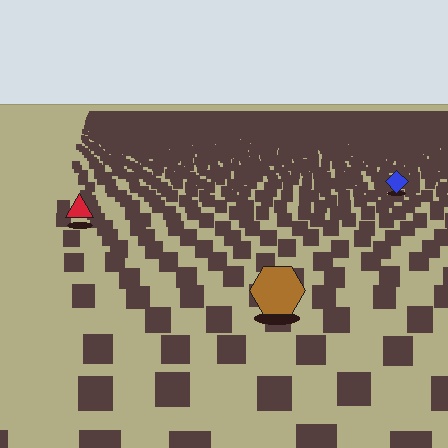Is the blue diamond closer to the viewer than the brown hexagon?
No. The brown hexagon is closer — you can tell from the texture gradient: the ground texture is coarser near it.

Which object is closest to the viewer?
The brown hexagon is closest. The texture marks near it are larger and more spread out.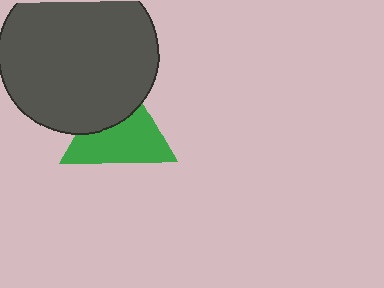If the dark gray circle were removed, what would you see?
You would see the complete green triangle.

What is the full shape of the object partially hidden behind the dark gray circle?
The partially hidden object is a green triangle.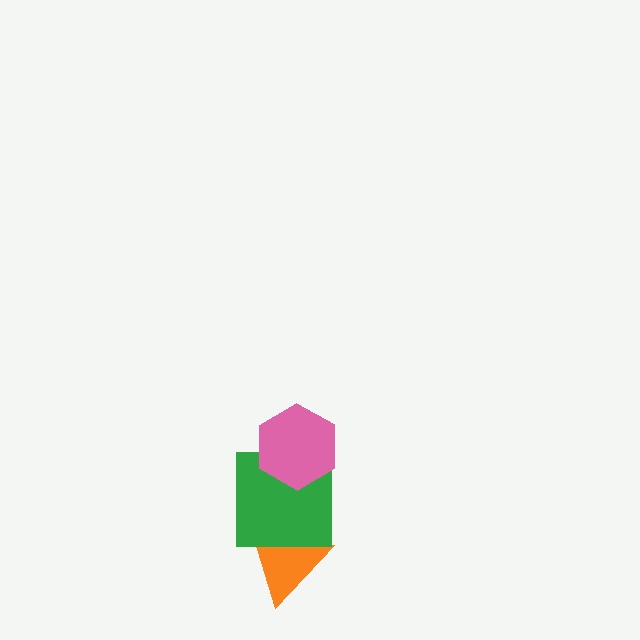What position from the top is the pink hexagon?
The pink hexagon is 1st from the top.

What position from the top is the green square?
The green square is 2nd from the top.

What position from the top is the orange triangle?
The orange triangle is 3rd from the top.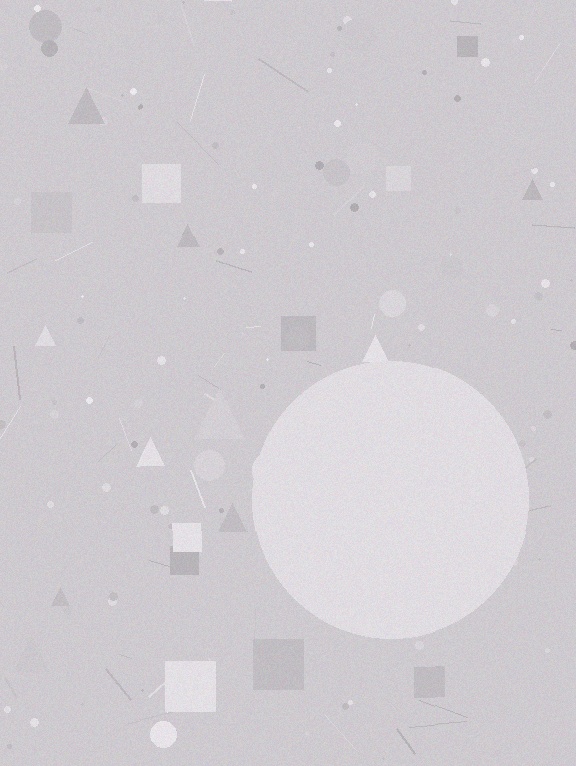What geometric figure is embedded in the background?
A circle is embedded in the background.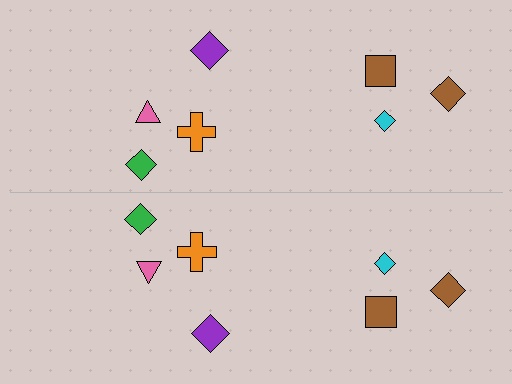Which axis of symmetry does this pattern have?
The pattern has a horizontal axis of symmetry running through the center of the image.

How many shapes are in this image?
There are 14 shapes in this image.